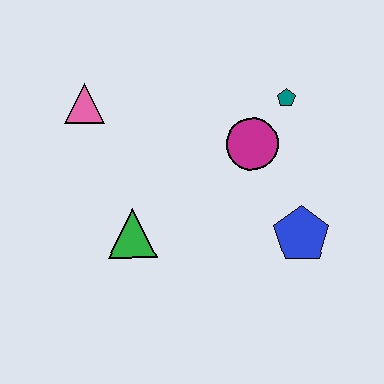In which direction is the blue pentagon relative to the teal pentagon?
The blue pentagon is below the teal pentagon.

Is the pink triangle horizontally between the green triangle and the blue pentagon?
No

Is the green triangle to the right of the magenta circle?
No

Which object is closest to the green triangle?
The pink triangle is closest to the green triangle.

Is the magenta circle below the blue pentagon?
No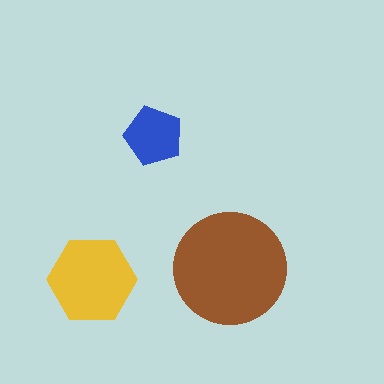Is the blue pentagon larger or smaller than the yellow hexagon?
Smaller.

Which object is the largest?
The brown circle.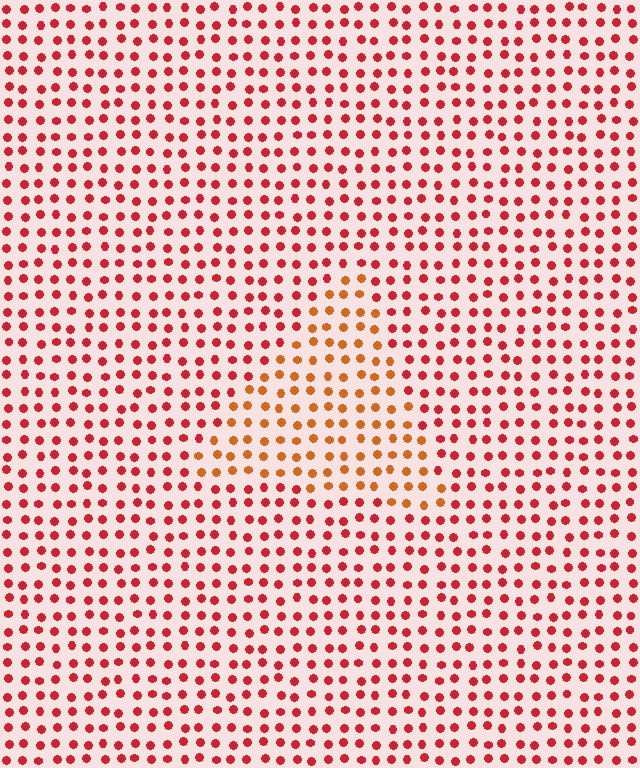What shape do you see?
I see a triangle.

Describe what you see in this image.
The image is filled with small red elements in a uniform arrangement. A triangle-shaped region is visible where the elements are tinted to a slightly different hue, forming a subtle color boundary.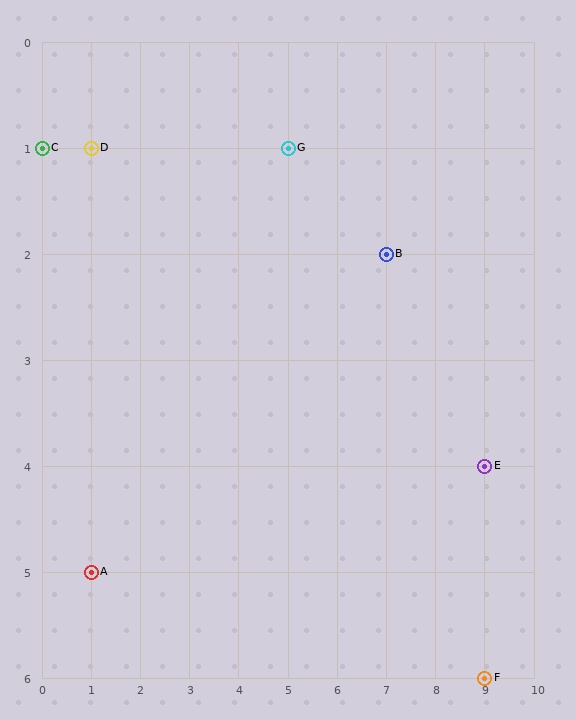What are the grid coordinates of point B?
Point B is at grid coordinates (7, 2).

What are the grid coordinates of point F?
Point F is at grid coordinates (9, 6).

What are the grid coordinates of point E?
Point E is at grid coordinates (9, 4).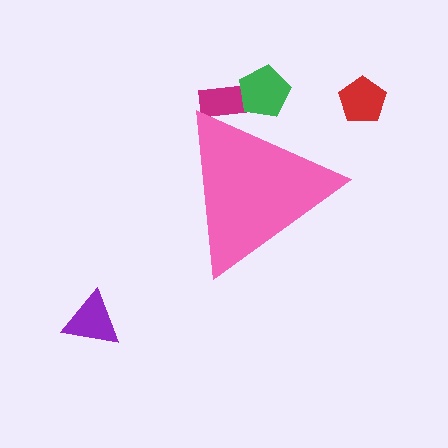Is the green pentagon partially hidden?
Yes, the green pentagon is partially hidden behind the pink triangle.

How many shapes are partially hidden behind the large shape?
2 shapes are partially hidden.